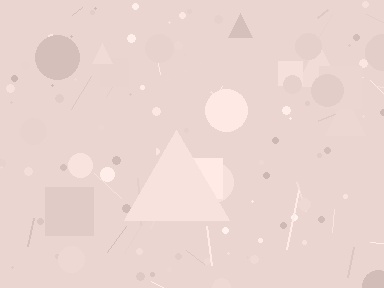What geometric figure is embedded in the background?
A triangle is embedded in the background.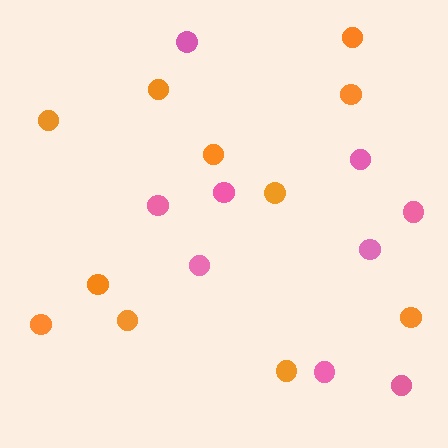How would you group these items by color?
There are 2 groups: one group of pink circles (9) and one group of orange circles (11).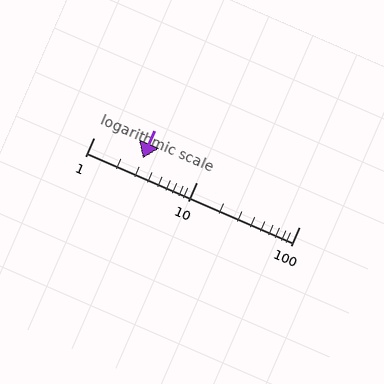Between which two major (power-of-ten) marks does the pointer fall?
The pointer is between 1 and 10.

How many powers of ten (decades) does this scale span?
The scale spans 2 decades, from 1 to 100.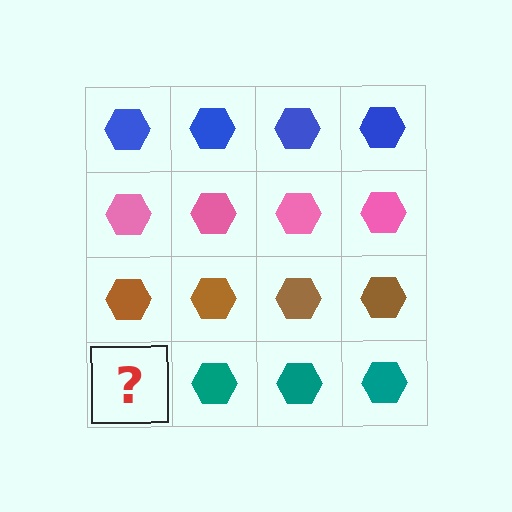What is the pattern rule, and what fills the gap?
The rule is that each row has a consistent color. The gap should be filled with a teal hexagon.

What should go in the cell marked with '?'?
The missing cell should contain a teal hexagon.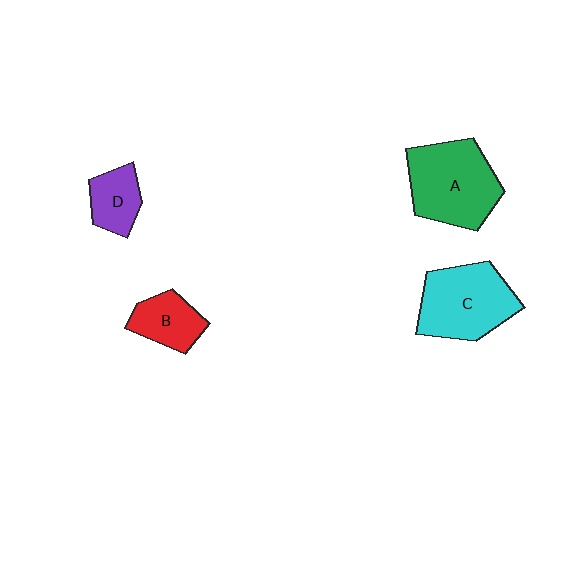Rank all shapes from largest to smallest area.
From largest to smallest: A (green), C (cyan), B (red), D (purple).